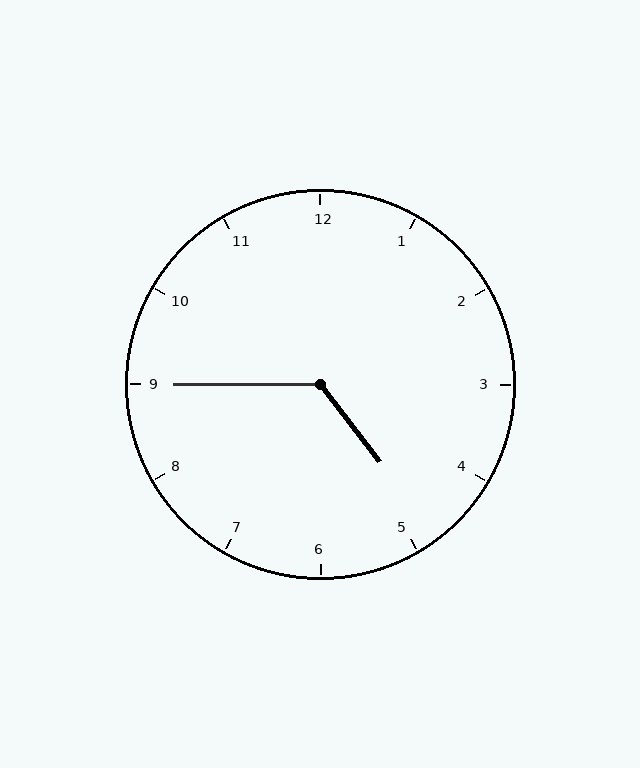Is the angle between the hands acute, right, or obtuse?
It is obtuse.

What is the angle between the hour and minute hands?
Approximately 128 degrees.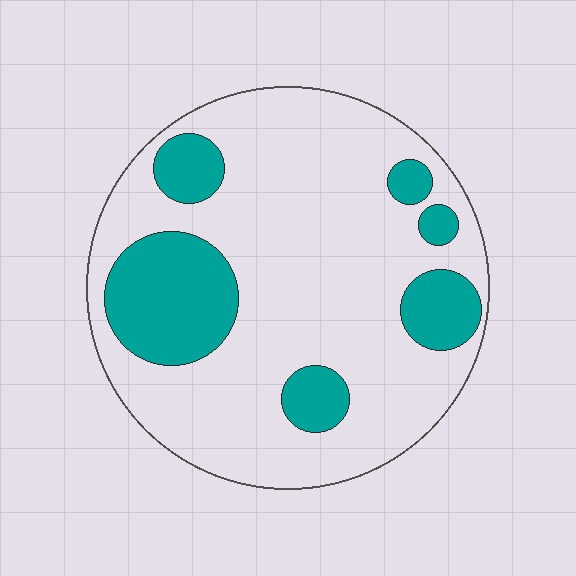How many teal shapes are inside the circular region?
6.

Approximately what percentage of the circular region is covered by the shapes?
Approximately 25%.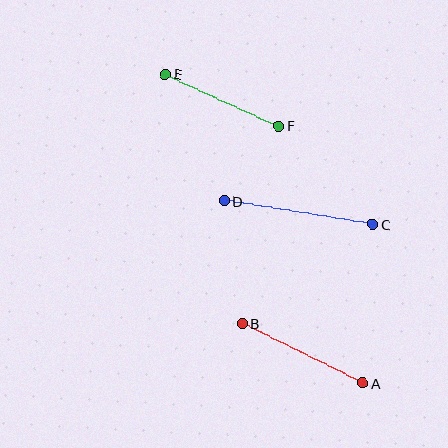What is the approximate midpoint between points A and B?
The midpoint is at approximately (302, 353) pixels.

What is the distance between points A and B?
The distance is approximately 135 pixels.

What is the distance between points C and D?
The distance is approximately 150 pixels.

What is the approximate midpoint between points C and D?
The midpoint is at approximately (299, 213) pixels.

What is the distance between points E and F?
The distance is approximately 125 pixels.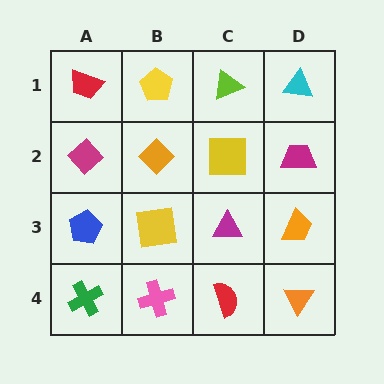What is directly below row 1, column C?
A yellow square.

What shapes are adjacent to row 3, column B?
An orange diamond (row 2, column B), a pink cross (row 4, column B), a blue pentagon (row 3, column A), a magenta triangle (row 3, column C).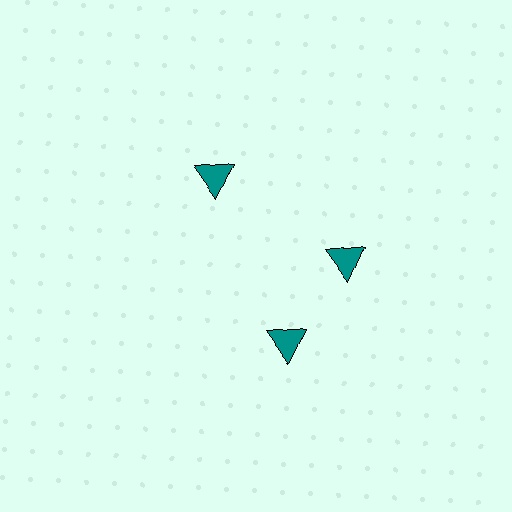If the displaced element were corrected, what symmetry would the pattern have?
It would have 3-fold rotational symmetry — the pattern would map onto itself every 120 degrees.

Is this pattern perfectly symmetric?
No. The 3 teal triangles are arranged in a ring, but one element near the 7 o'clock position is rotated out of alignment along the ring, breaking the 3-fold rotational symmetry.